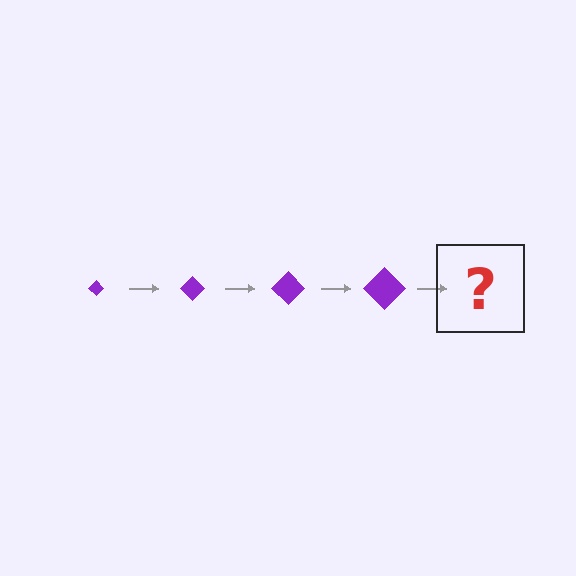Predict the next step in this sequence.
The next step is a purple diamond, larger than the previous one.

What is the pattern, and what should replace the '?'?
The pattern is that the diamond gets progressively larger each step. The '?' should be a purple diamond, larger than the previous one.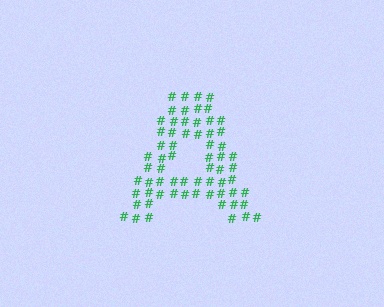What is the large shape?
The large shape is the letter A.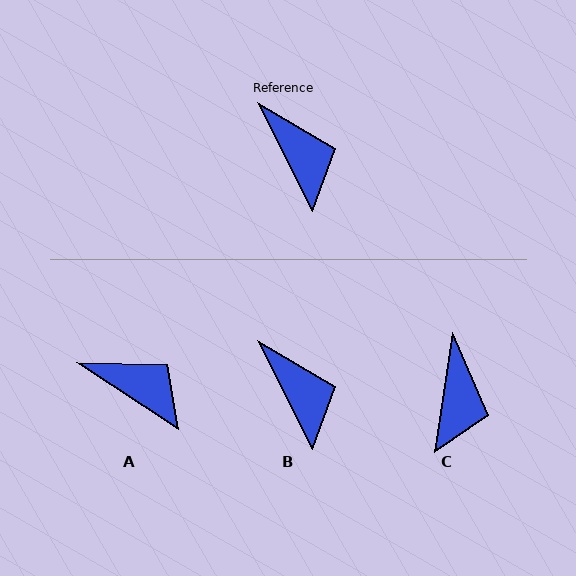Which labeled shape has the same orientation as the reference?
B.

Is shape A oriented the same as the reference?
No, it is off by about 30 degrees.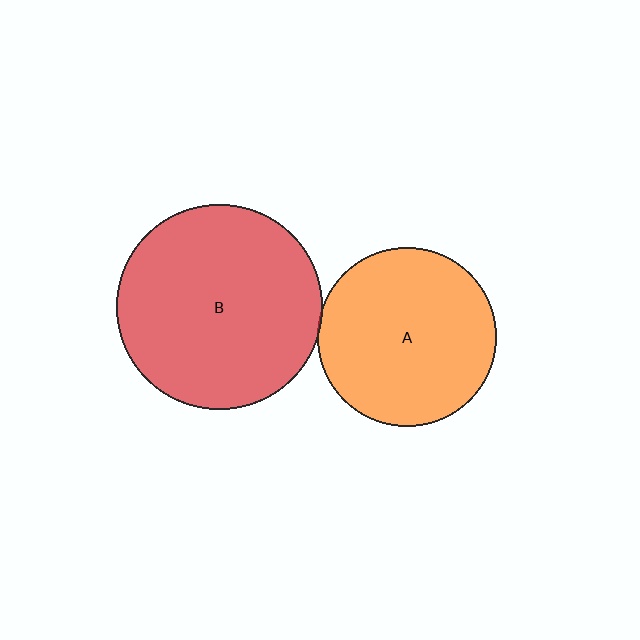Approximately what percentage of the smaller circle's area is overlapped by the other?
Approximately 5%.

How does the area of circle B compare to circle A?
Approximately 1.3 times.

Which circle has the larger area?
Circle B (red).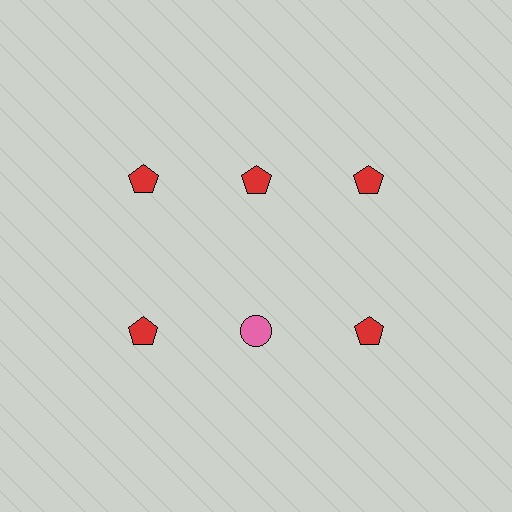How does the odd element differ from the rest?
It differs in both color (pink instead of red) and shape (circle instead of pentagon).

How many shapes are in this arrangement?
There are 6 shapes arranged in a grid pattern.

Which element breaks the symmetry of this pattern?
The pink circle in the second row, second from left column breaks the symmetry. All other shapes are red pentagons.